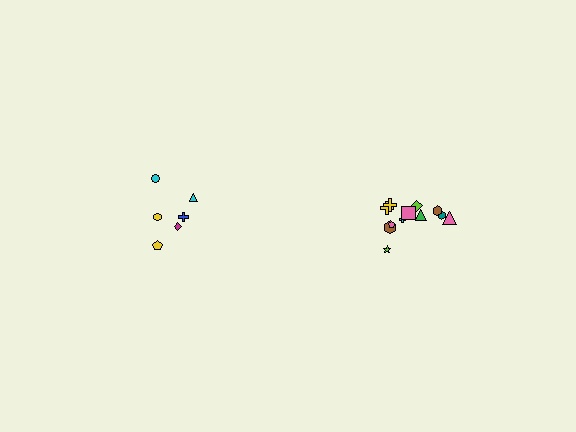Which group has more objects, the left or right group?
The right group.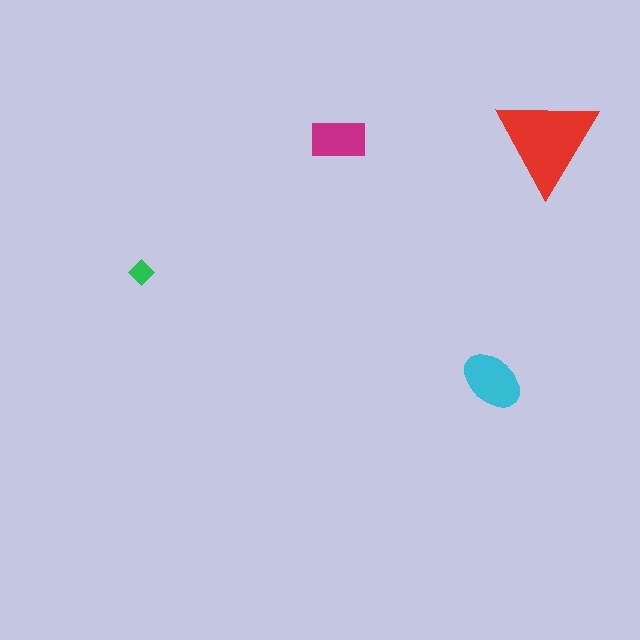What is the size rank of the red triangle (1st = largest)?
1st.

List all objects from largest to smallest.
The red triangle, the cyan ellipse, the magenta rectangle, the green diamond.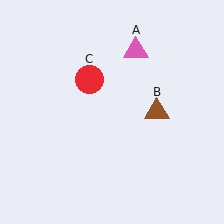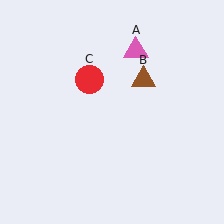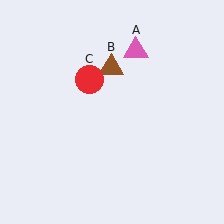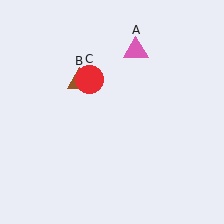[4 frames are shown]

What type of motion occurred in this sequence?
The brown triangle (object B) rotated counterclockwise around the center of the scene.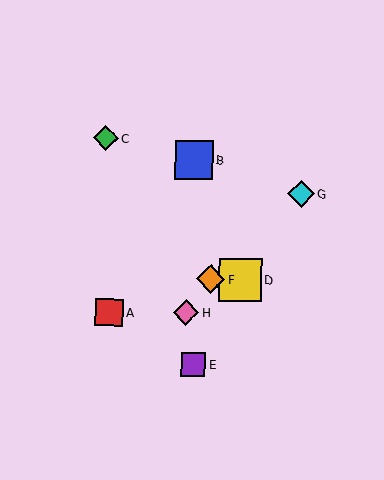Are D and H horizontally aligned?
No, D is at y≈280 and H is at y≈313.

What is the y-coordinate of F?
Object F is at y≈279.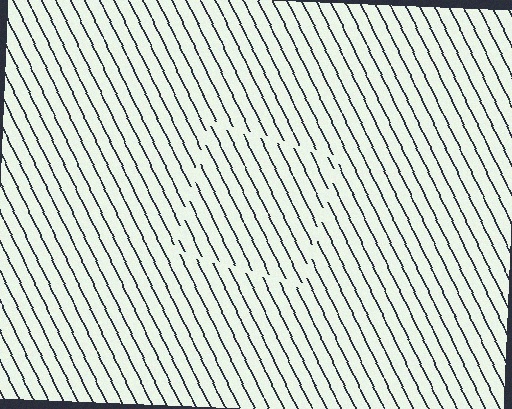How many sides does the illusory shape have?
4 sides — the line-ends trace a square.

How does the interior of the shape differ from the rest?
The interior of the shape contains the same grating, shifted by half a period — the contour is defined by the phase discontinuity where line-ends from the inner and outer gratings abut.